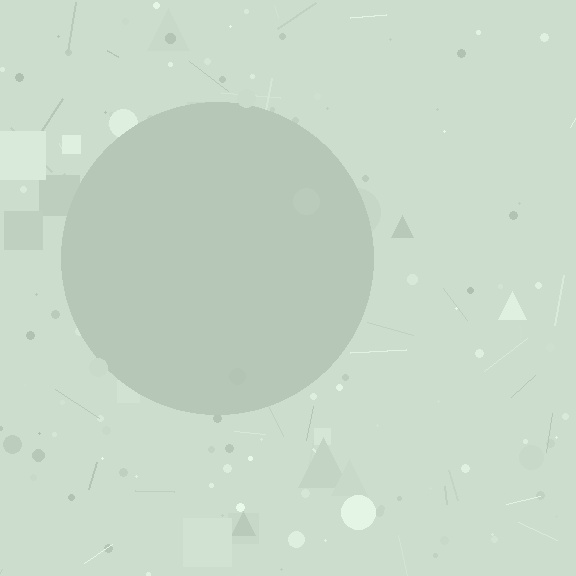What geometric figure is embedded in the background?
A circle is embedded in the background.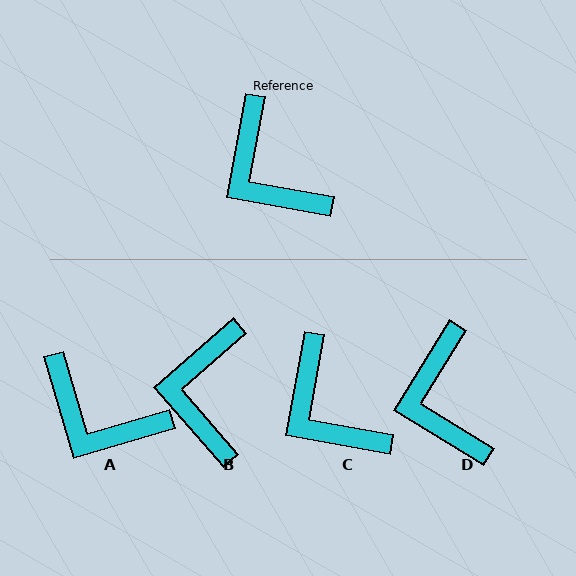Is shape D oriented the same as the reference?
No, it is off by about 21 degrees.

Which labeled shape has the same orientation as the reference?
C.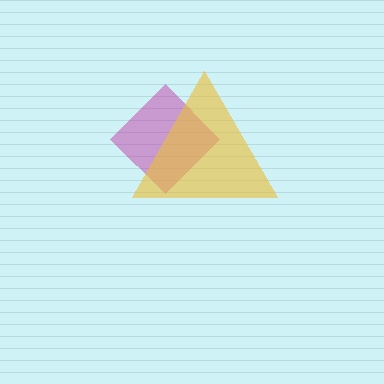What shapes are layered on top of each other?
The layered shapes are: a magenta diamond, a yellow triangle.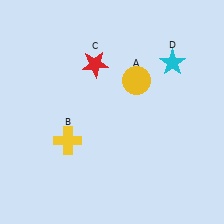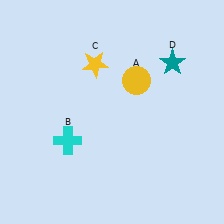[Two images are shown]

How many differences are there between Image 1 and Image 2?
There are 3 differences between the two images.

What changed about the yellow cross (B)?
In Image 1, B is yellow. In Image 2, it changed to cyan.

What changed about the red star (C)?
In Image 1, C is red. In Image 2, it changed to yellow.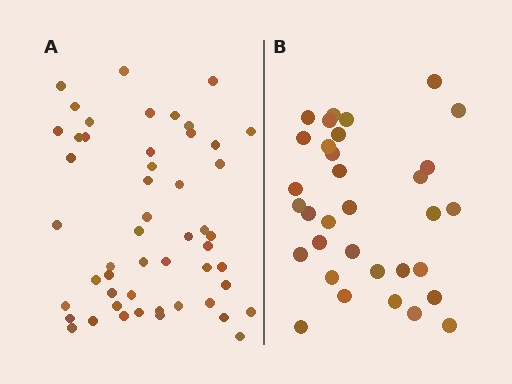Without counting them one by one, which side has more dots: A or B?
Region A (the left region) has more dots.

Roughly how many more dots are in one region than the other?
Region A has approximately 20 more dots than region B.